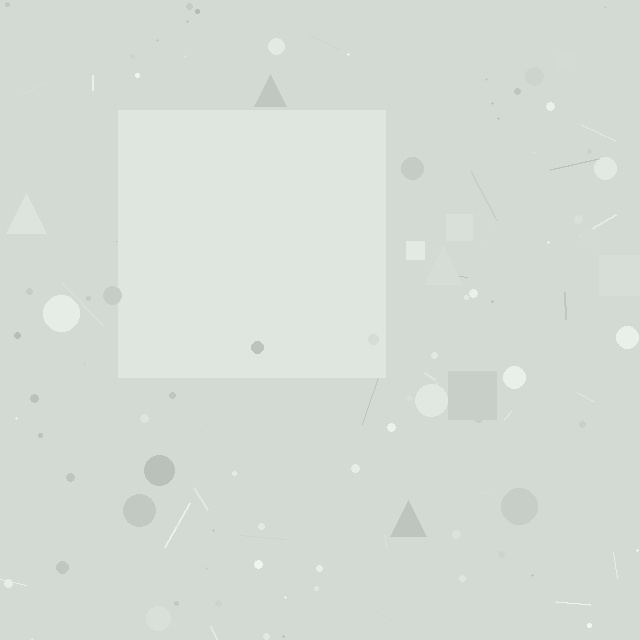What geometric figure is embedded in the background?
A square is embedded in the background.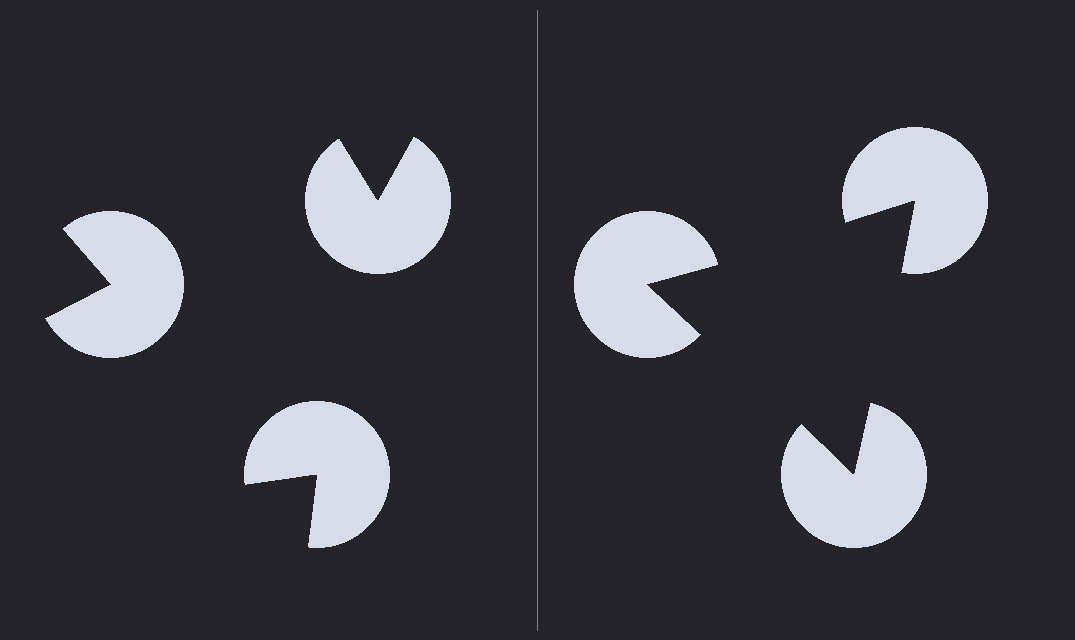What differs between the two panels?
The pac-man discs are positioned identically on both sides; only the wedge orientations differ. On the right they align to a triangle; on the left they are misaligned.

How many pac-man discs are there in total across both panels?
6 — 3 on each side.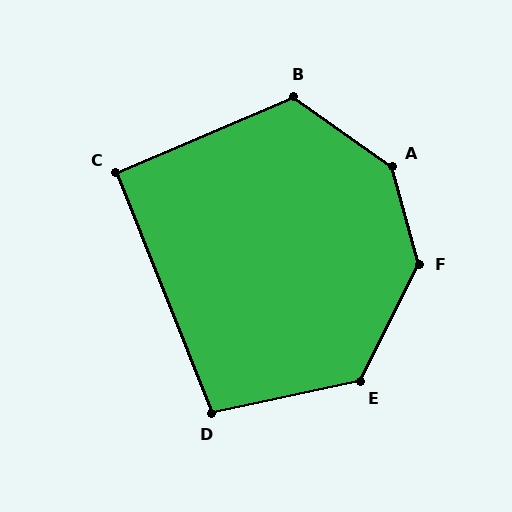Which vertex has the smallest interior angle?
C, at approximately 91 degrees.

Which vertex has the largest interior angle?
A, at approximately 140 degrees.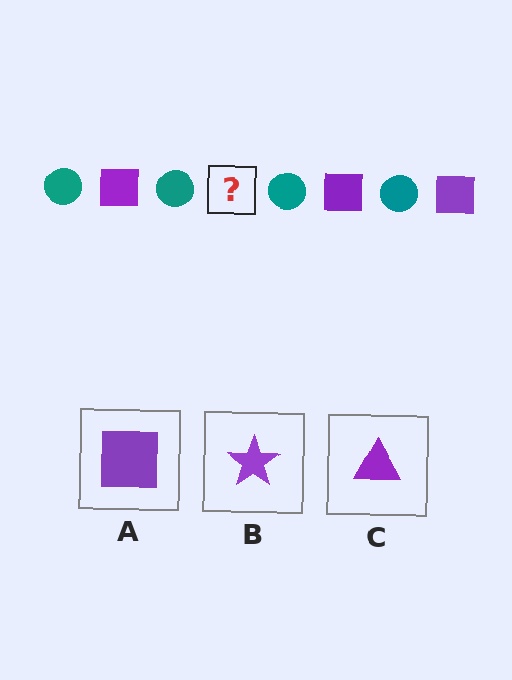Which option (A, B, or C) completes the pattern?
A.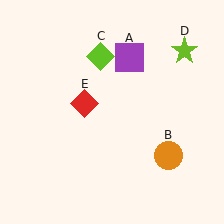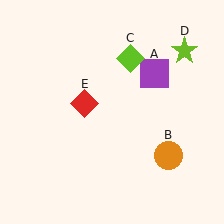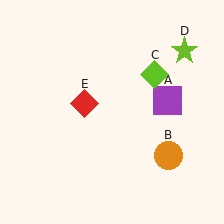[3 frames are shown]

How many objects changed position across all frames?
2 objects changed position: purple square (object A), lime diamond (object C).